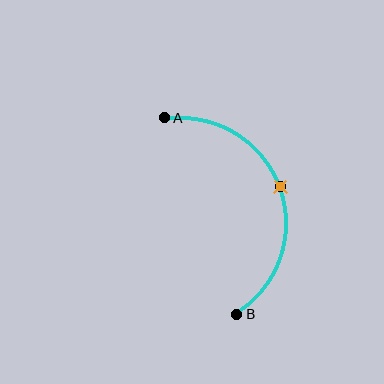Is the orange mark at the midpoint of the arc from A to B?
Yes. The orange mark lies on the arc at equal arc-length from both A and B — it is the arc midpoint.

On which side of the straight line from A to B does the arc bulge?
The arc bulges to the right of the straight line connecting A and B.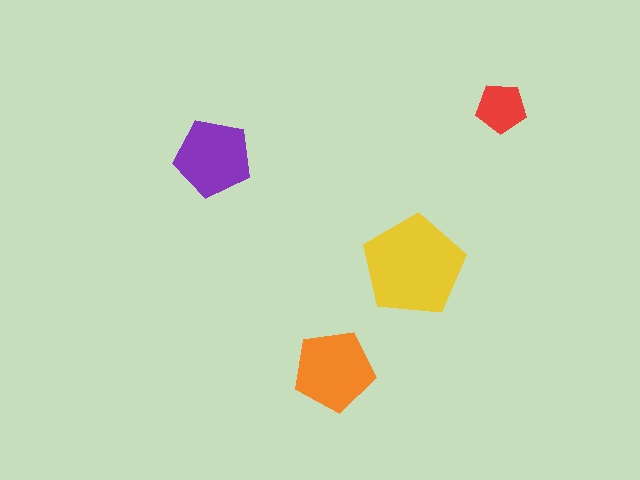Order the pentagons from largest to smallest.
the yellow one, the orange one, the purple one, the red one.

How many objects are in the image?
There are 4 objects in the image.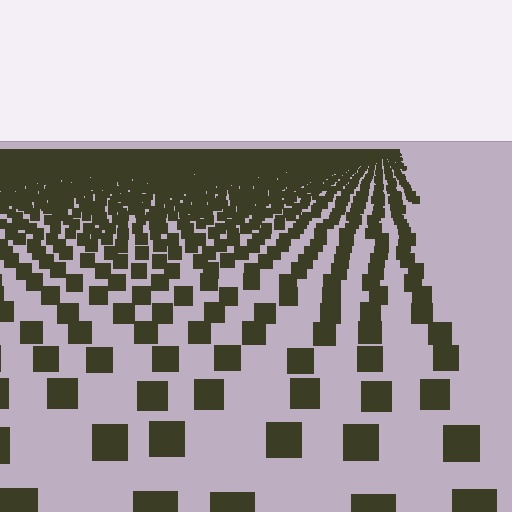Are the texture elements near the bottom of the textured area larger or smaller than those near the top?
Larger. Near the bottom, elements are closer to the viewer and appear at a bigger on-screen size.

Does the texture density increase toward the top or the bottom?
Density increases toward the top.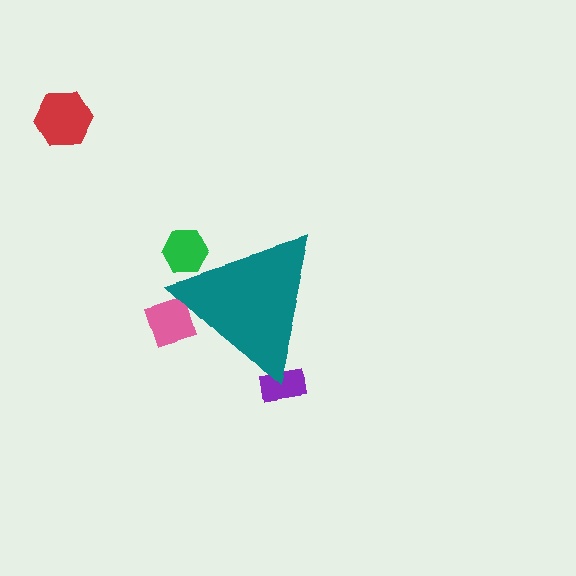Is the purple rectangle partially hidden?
Yes, the purple rectangle is partially hidden behind the teal triangle.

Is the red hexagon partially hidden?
No, the red hexagon is fully visible.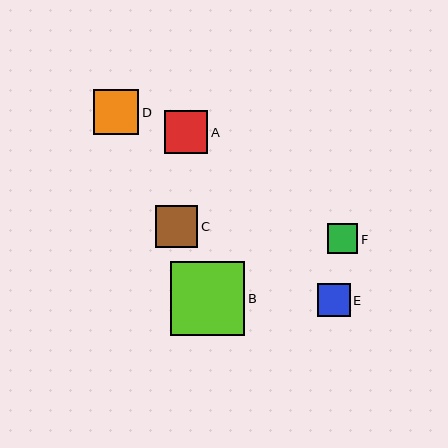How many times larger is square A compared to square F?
Square A is approximately 1.4 times the size of square F.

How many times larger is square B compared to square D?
Square B is approximately 1.7 times the size of square D.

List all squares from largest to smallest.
From largest to smallest: B, D, A, C, E, F.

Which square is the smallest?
Square F is the smallest with a size of approximately 30 pixels.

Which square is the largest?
Square B is the largest with a size of approximately 74 pixels.